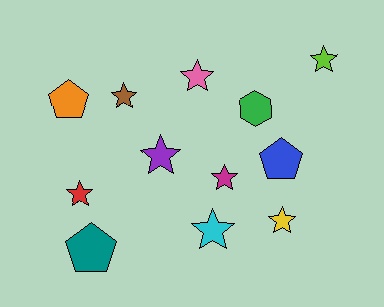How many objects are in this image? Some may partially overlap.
There are 12 objects.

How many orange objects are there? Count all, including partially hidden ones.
There is 1 orange object.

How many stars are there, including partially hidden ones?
There are 8 stars.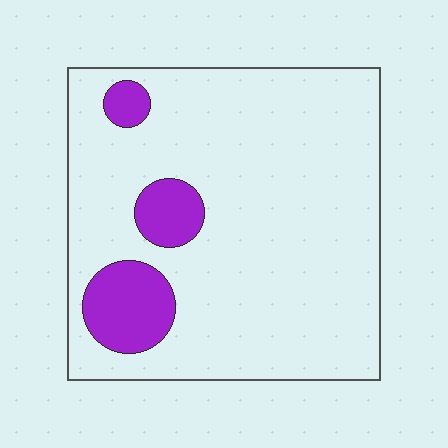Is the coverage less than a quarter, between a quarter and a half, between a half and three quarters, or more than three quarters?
Less than a quarter.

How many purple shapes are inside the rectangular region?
3.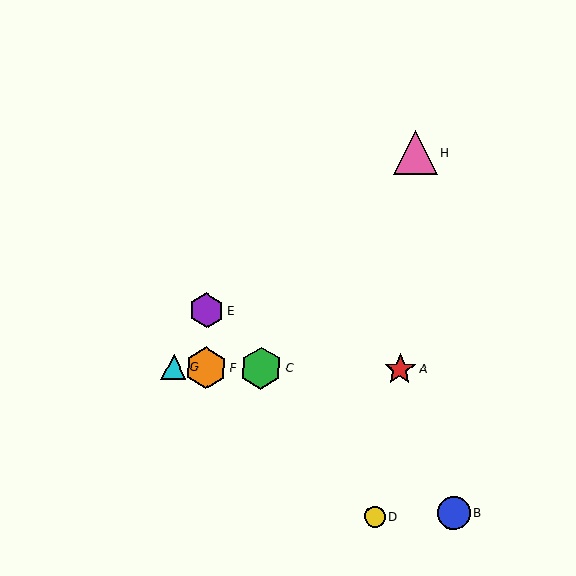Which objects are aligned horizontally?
Objects A, C, F, G are aligned horizontally.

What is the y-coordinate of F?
Object F is at y≈368.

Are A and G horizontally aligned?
Yes, both are at y≈369.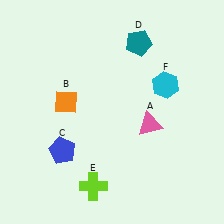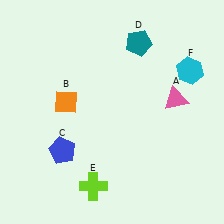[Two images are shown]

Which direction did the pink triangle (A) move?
The pink triangle (A) moved right.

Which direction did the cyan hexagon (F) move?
The cyan hexagon (F) moved right.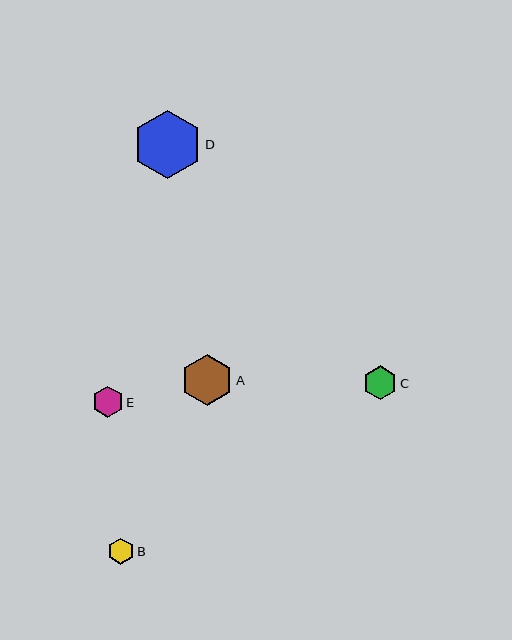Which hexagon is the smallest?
Hexagon B is the smallest with a size of approximately 26 pixels.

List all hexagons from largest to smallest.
From largest to smallest: D, A, C, E, B.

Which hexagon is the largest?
Hexagon D is the largest with a size of approximately 69 pixels.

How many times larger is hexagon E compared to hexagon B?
Hexagon E is approximately 1.2 times the size of hexagon B.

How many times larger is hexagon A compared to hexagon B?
Hexagon A is approximately 2.0 times the size of hexagon B.